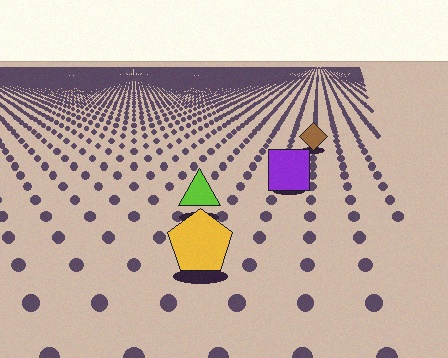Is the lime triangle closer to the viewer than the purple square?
Yes. The lime triangle is closer — you can tell from the texture gradient: the ground texture is coarser near it.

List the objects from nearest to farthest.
From nearest to farthest: the yellow pentagon, the lime triangle, the purple square, the brown diamond.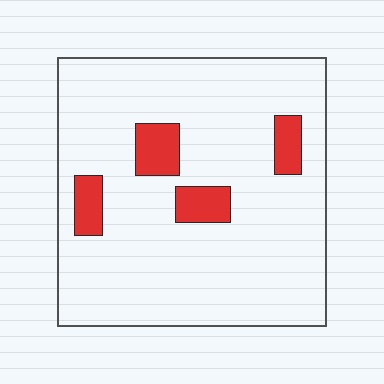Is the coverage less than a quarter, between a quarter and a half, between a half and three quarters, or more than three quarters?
Less than a quarter.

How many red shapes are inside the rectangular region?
4.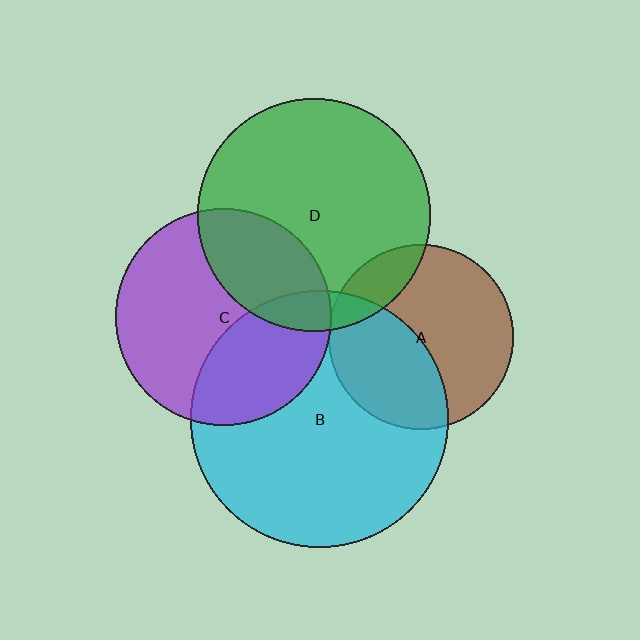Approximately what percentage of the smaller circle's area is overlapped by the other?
Approximately 30%.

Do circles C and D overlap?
Yes.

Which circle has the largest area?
Circle B (cyan).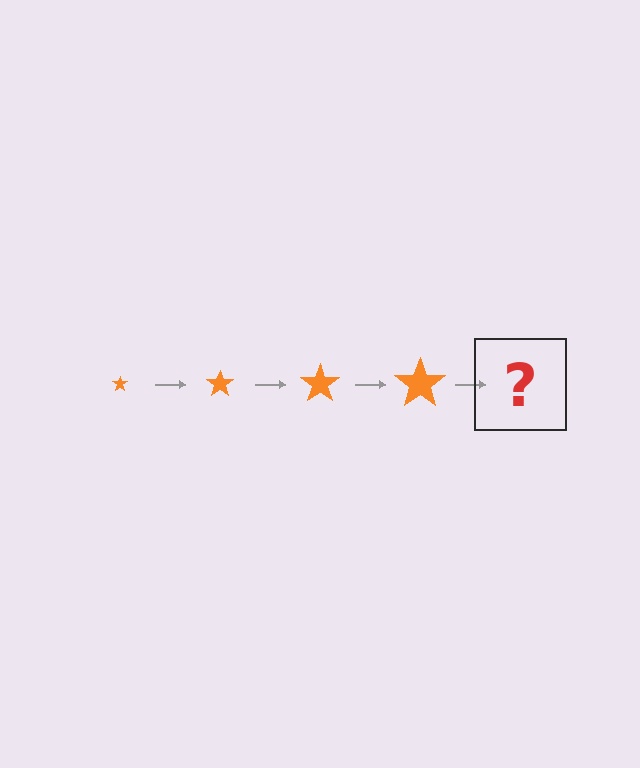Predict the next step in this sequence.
The next step is an orange star, larger than the previous one.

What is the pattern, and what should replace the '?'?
The pattern is that the star gets progressively larger each step. The '?' should be an orange star, larger than the previous one.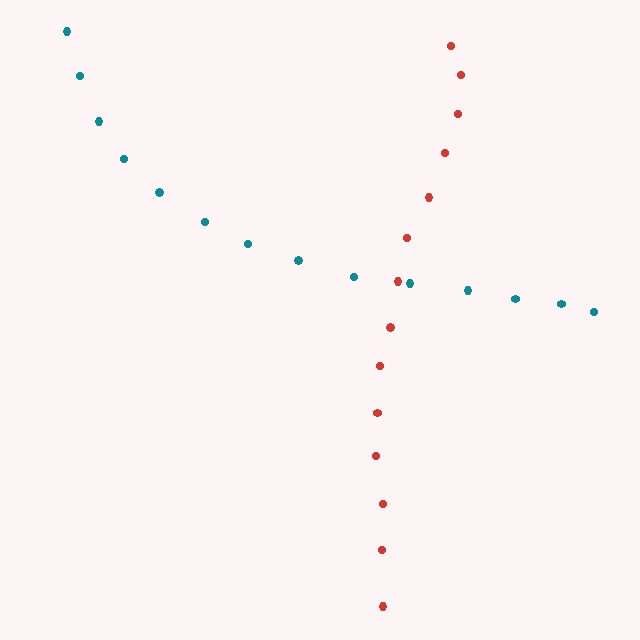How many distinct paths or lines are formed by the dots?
There are 2 distinct paths.